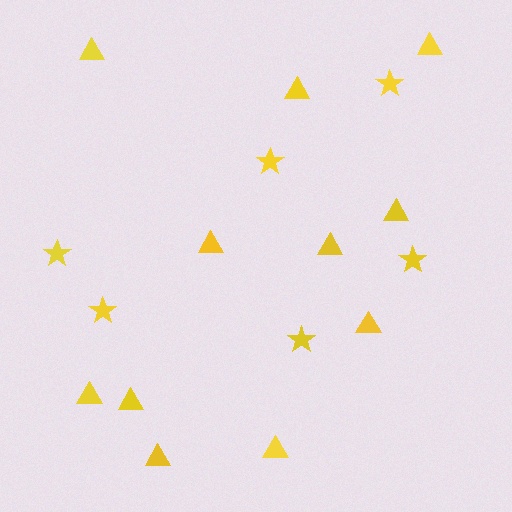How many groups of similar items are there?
There are 2 groups: one group of stars (6) and one group of triangles (11).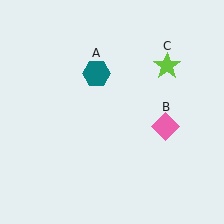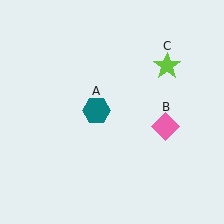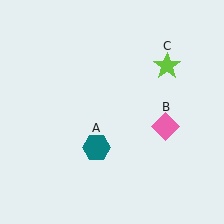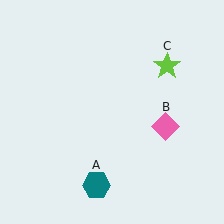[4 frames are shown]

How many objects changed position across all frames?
1 object changed position: teal hexagon (object A).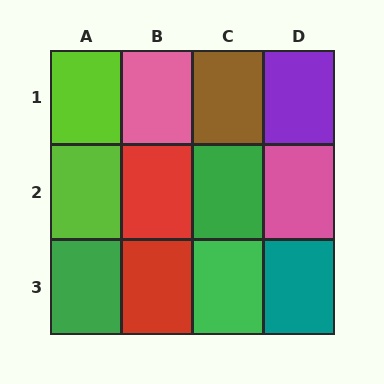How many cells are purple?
1 cell is purple.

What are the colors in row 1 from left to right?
Lime, pink, brown, purple.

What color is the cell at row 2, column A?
Lime.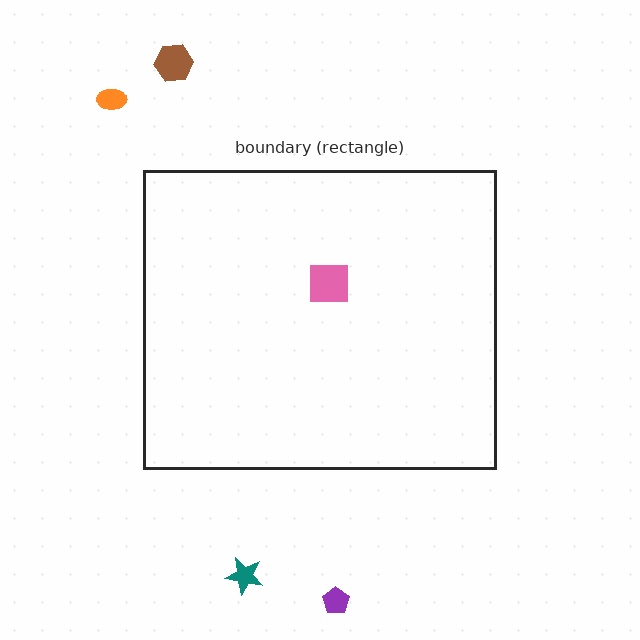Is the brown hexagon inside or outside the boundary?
Outside.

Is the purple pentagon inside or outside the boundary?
Outside.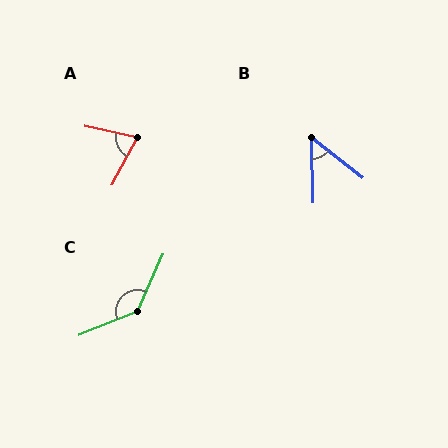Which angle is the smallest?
B, at approximately 50 degrees.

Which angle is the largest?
C, at approximately 136 degrees.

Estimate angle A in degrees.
Approximately 73 degrees.